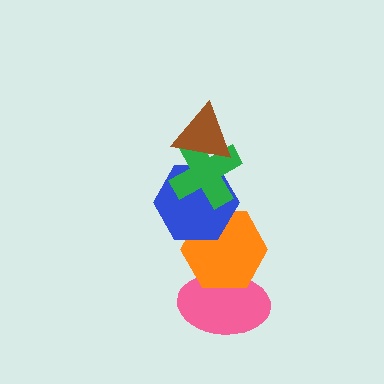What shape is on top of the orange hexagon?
The blue hexagon is on top of the orange hexagon.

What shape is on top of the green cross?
The brown triangle is on top of the green cross.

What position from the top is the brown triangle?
The brown triangle is 1st from the top.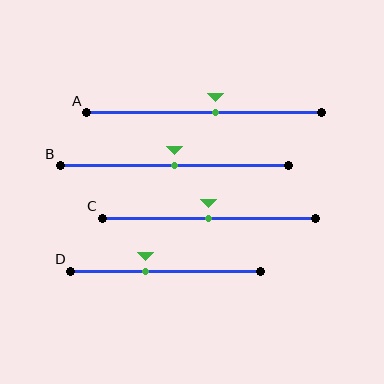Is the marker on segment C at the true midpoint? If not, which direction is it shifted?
Yes, the marker on segment C is at the true midpoint.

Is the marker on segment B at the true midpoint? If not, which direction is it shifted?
Yes, the marker on segment B is at the true midpoint.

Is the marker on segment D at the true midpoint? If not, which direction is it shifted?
No, the marker on segment D is shifted to the left by about 10% of the segment length.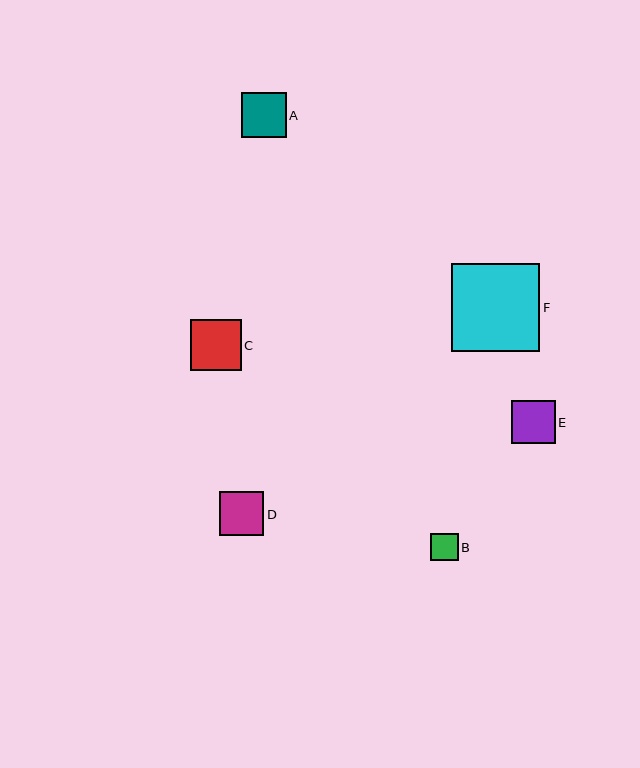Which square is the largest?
Square F is the largest with a size of approximately 88 pixels.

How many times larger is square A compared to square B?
Square A is approximately 1.6 times the size of square B.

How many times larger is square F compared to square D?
Square F is approximately 2.0 times the size of square D.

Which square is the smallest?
Square B is the smallest with a size of approximately 28 pixels.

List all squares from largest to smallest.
From largest to smallest: F, C, A, D, E, B.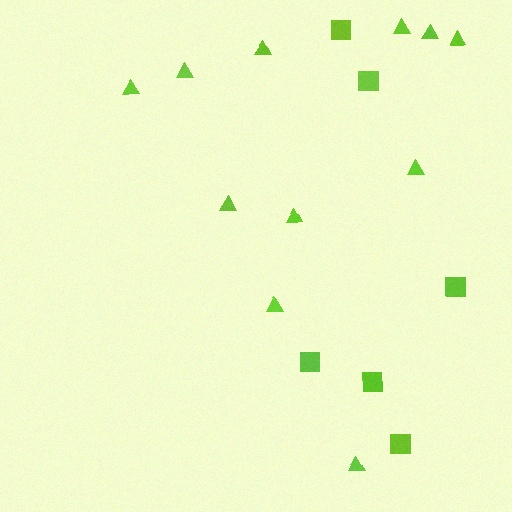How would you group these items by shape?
There are 2 groups: one group of squares (6) and one group of triangles (11).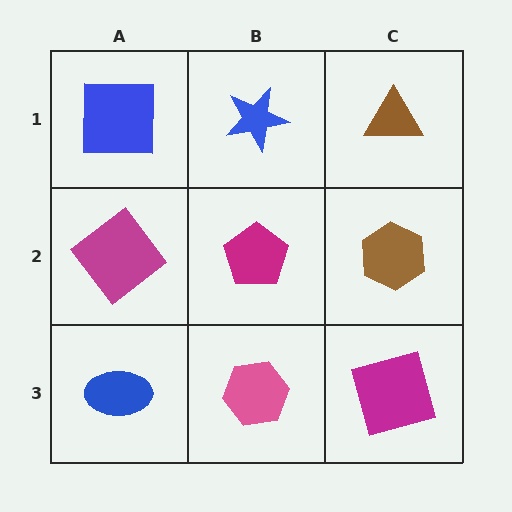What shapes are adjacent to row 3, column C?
A brown hexagon (row 2, column C), a pink hexagon (row 3, column B).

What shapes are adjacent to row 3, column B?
A magenta pentagon (row 2, column B), a blue ellipse (row 3, column A), a magenta square (row 3, column C).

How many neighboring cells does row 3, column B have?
3.